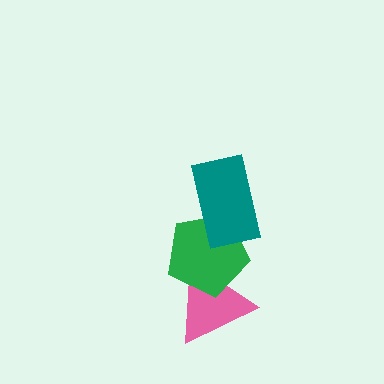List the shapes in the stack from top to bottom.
From top to bottom: the teal rectangle, the green pentagon, the pink triangle.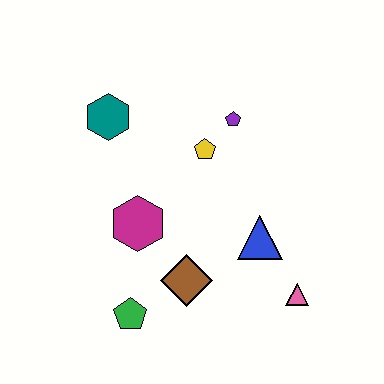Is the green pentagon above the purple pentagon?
No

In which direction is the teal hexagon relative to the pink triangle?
The teal hexagon is to the left of the pink triangle.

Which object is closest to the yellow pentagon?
The purple pentagon is closest to the yellow pentagon.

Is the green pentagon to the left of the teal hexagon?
No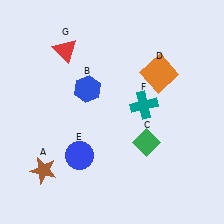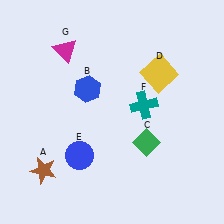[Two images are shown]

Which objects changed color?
D changed from orange to yellow. G changed from red to magenta.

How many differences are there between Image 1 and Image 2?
There are 2 differences between the two images.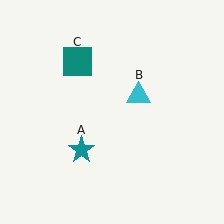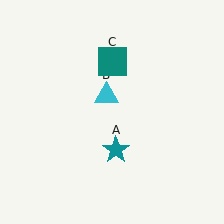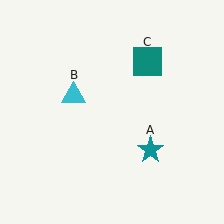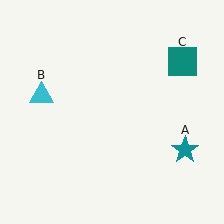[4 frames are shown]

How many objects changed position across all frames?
3 objects changed position: teal star (object A), cyan triangle (object B), teal square (object C).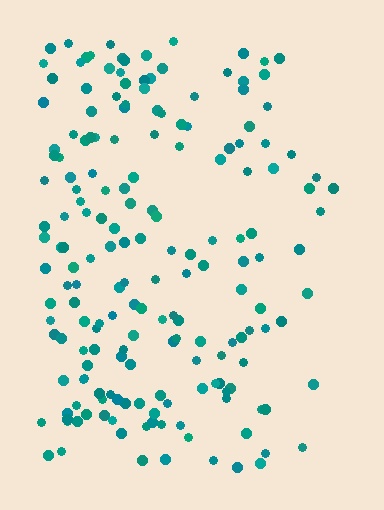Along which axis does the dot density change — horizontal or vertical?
Horizontal.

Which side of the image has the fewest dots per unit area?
The right.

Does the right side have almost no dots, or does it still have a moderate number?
Still a moderate number, just noticeably fewer than the left.